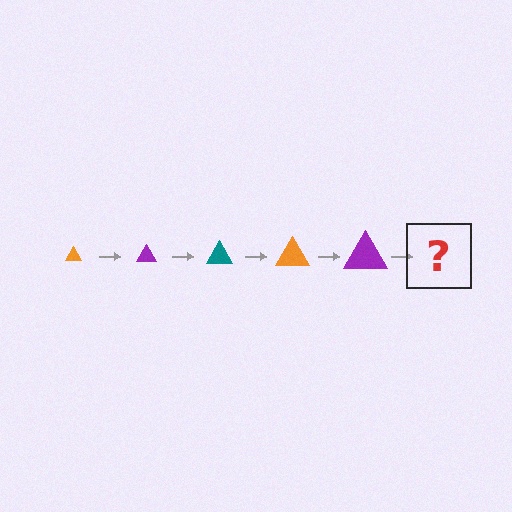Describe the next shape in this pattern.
It should be a teal triangle, larger than the previous one.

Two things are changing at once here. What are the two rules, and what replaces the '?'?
The two rules are that the triangle grows larger each step and the color cycles through orange, purple, and teal. The '?' should be a teal triangle, larger than the previous one.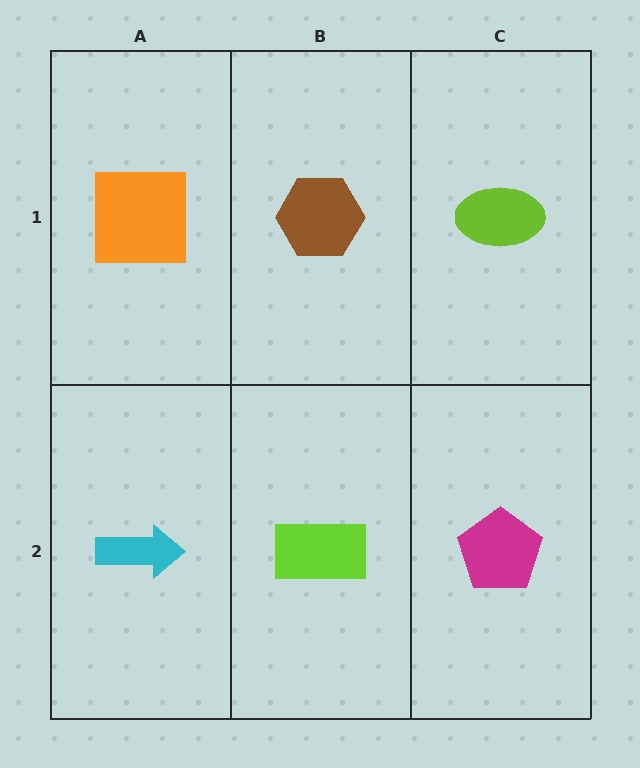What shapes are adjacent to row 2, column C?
A lime ellipse (row 1, column C), a lime rectangle (row 2, column B).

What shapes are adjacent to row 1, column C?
A magenta pentagon (row 2, column C), a brown hexagon (row 1, column B).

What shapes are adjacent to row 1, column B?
A lime rectangle (row 2, column B), an orange square (row 1, column A), a lime ellipse (row 1, column C).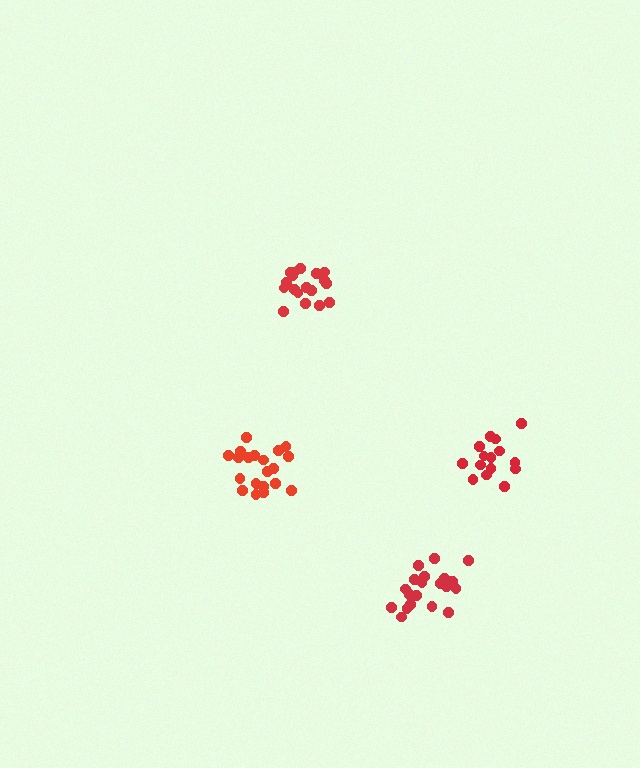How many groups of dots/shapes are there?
There are 4 groups.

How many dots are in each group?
Group 1: 20 dots, Group 2: 20 dots, Group 3: 15 dots, Group 4: 19 dots (74 total).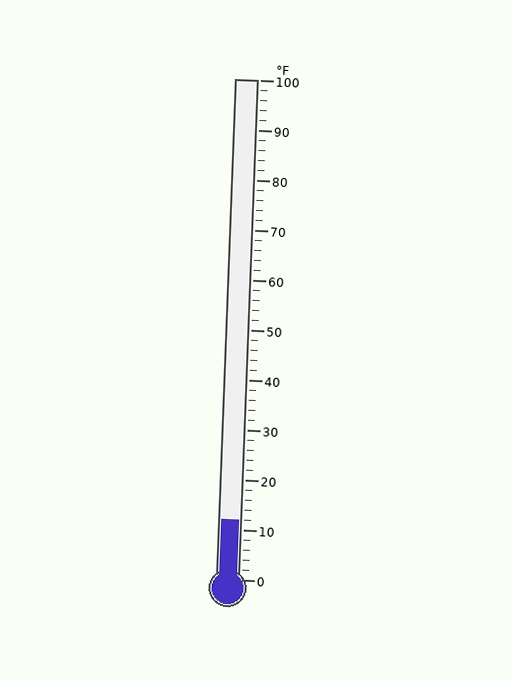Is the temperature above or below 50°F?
The temperature is below 50°F.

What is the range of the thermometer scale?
The thermometer scale ranges from 0°F to 100°F.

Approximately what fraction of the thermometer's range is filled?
The thermometer is filled to approximately 10% of its range.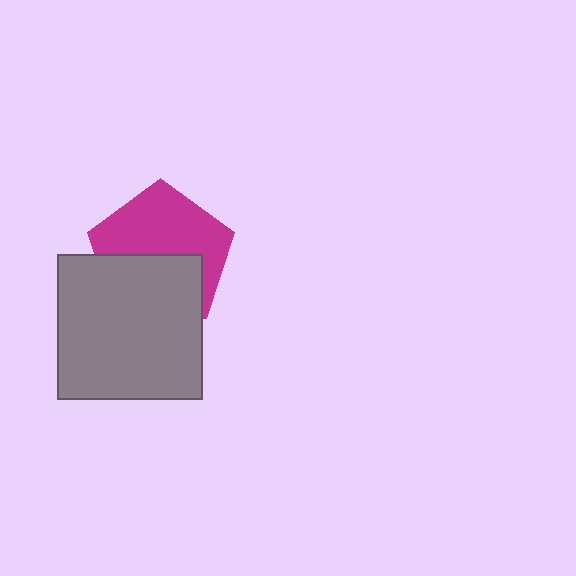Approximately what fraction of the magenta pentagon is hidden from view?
Roughly 45% of the magenta pentagon is hidden behind the gray square.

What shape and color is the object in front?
The object in front is a gray square.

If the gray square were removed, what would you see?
You would see the complete magenta pentagon.